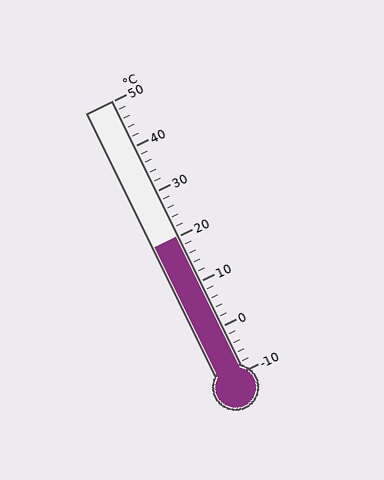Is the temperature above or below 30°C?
The temperature is below 30°C.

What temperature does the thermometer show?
The thermometer shows approximately 20°C.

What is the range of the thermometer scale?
The thermometer scale ranges from -10°C to 50°C.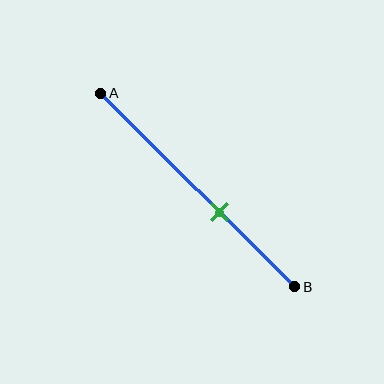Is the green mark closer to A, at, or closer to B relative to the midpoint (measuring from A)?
The green mark is closer to point B than the midpoint of segment AB.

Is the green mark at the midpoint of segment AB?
No, the mark is at about 60% from A, not at the 50% midpoint.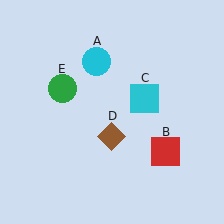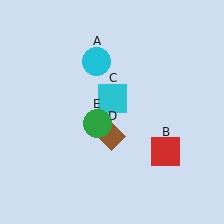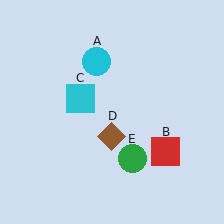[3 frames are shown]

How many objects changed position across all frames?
2 objects changed position: cyan square (object C), green circle (object E).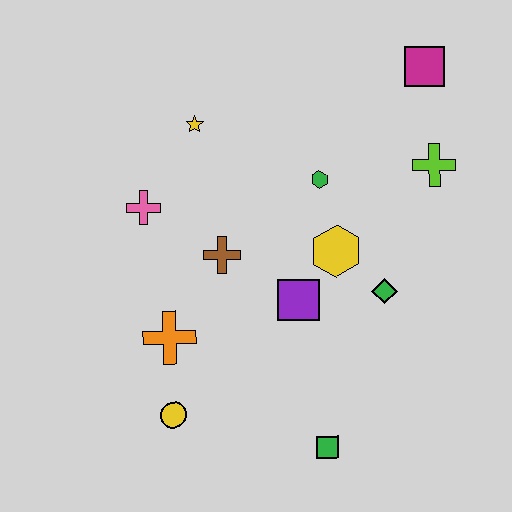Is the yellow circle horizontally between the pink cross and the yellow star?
Yes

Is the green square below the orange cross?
Yes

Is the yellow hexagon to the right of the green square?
Yes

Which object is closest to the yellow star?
The pink cross is closest to the yellow star.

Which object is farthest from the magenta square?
The yellow circle is farthest from the magenta square.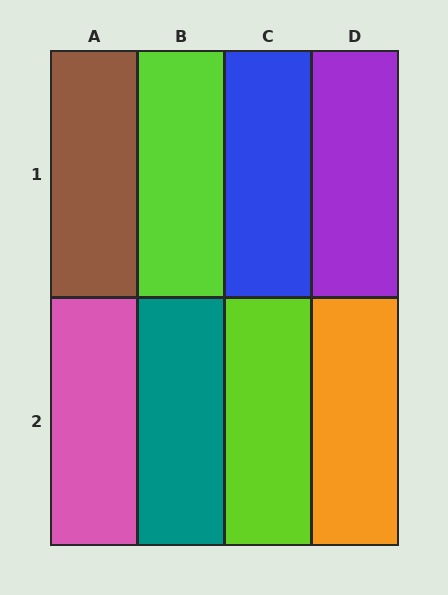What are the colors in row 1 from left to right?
Brown, lime, blue, purple.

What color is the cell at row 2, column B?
Teal.